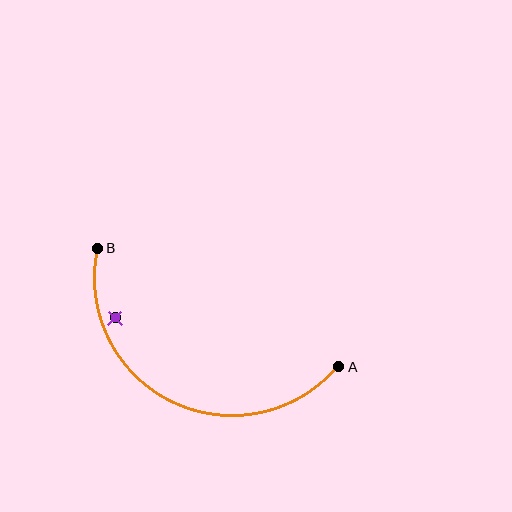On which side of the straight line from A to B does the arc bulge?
The arc bulges below the straight line connecting A and B.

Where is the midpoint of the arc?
The arc midpoint is the point on the curve farthest from the straight line joining A and B. It sits below that line.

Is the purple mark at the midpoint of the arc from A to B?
No — the purple mark does not lie on the arc at all. It sits slightly inside the curve.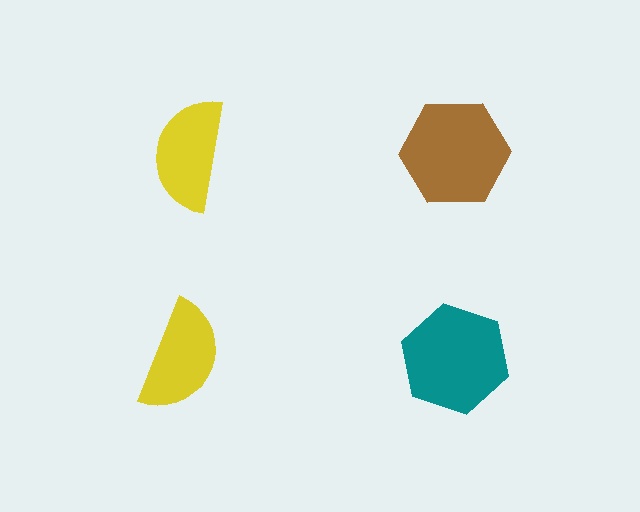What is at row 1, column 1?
A yellow semicircle.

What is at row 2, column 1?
A yellow semicircle.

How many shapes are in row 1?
2 shapes.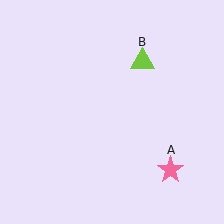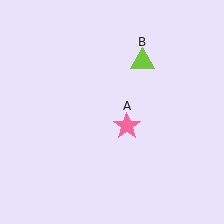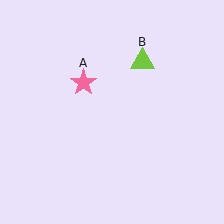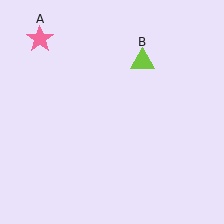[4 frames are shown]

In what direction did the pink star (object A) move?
The pink star (object A) moved up and to the left.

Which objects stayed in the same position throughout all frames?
Lime triangle (object B) remained stationary.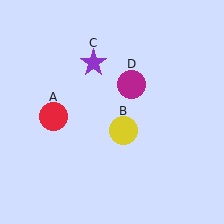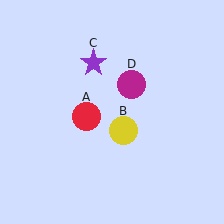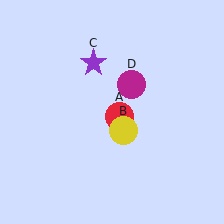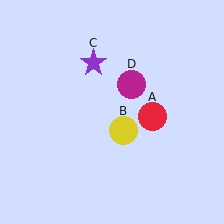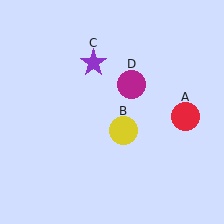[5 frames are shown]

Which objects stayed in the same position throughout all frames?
Yellow circle (object B) and purple star (object C) and magenta circle (object D) remained stationary.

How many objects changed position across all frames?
1 object changed position: red circle (object A).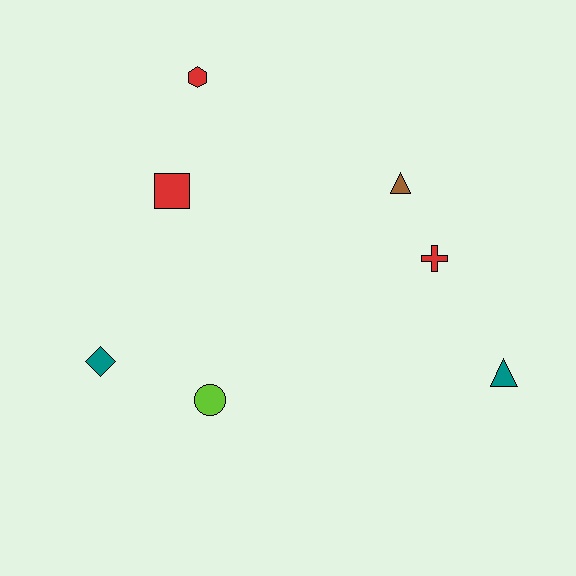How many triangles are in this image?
There are 2 triangles.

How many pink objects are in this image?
There are no pink objects.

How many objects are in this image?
There are 7 objects.